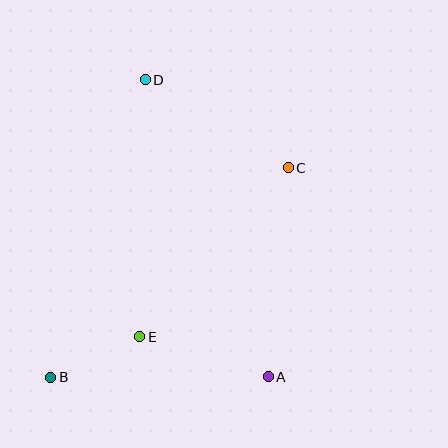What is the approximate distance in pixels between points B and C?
The distance between B and C is approximately 317 pixels.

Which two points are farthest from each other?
Points A and D are farthest from each other.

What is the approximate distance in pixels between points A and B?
The distance between A and B is approximately 218 pixels.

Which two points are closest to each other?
Points B and E are closest to each other.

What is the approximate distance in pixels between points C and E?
The distance between C and E is approximately 225 pixels.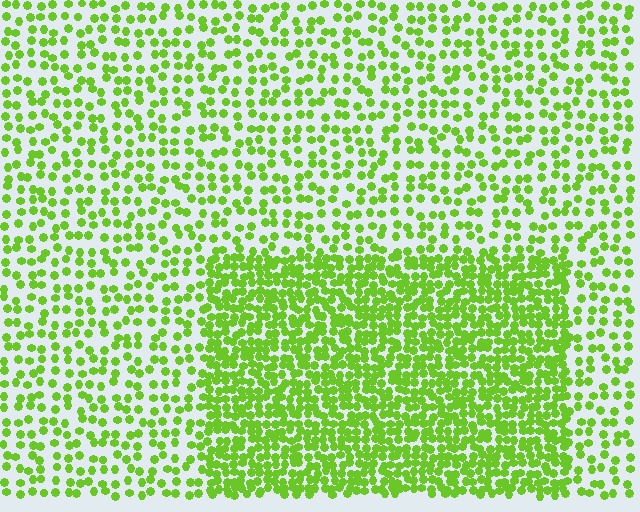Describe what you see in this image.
The image contains small lime elements arranged at two different densities. A rectangle-shaped region is visible where the elements are more densely packed than the surrounding area.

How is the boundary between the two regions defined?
The boundary is defined by a change in element density (approximately 2.2x ratio). All elements are the same color, size, and shape.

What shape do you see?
I see a rectangle.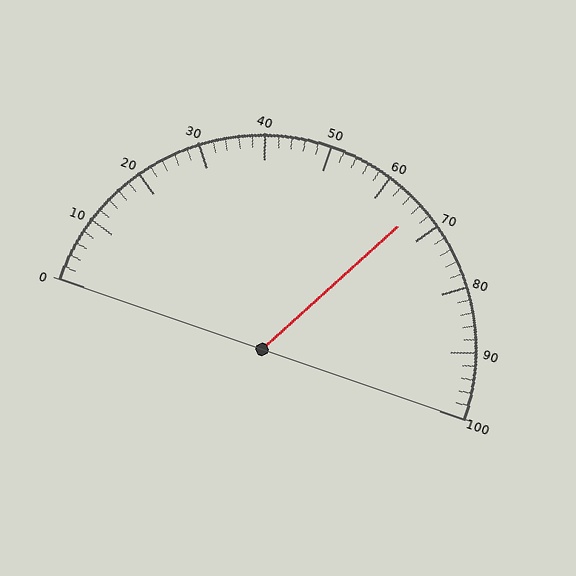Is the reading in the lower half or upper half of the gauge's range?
The reading is in the upper half of the range (0 to 100).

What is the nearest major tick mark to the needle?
The nearest major tick mark is 70.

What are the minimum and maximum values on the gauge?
The gauge ranges from 0 to 100.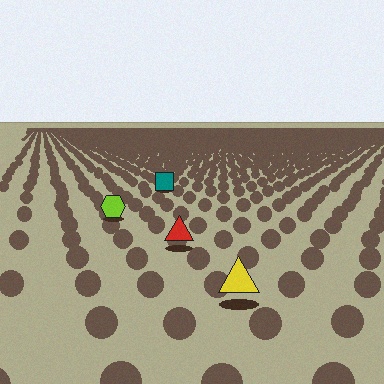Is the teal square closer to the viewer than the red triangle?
No. The red triangle is closer — you can tell from the texture gradient: the ground texture is coarser near it.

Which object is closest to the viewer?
The yellow triangle is closest. The texture marks near it are larger and more spread out.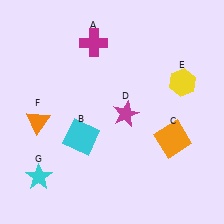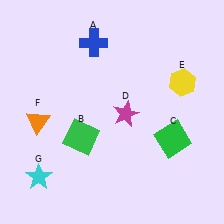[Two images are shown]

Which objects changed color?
A changed from magenta to blue. B changed from cyan to green. C changed from orange to green.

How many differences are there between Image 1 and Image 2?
There are 3 differences between the two images.